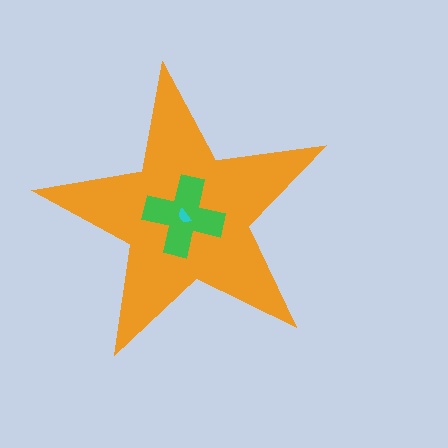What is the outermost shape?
The orange star.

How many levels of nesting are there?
3.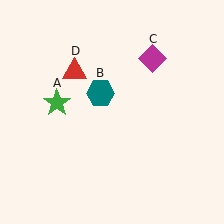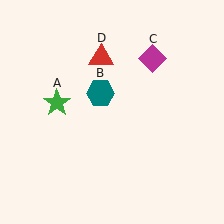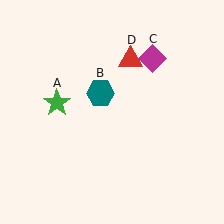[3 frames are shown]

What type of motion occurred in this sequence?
The red triangle (object D) rotated clockwise around the center of the scene.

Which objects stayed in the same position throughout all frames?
Green star (object A) and teal hexagon (object B) and magenta diamond (object C) remained stationary.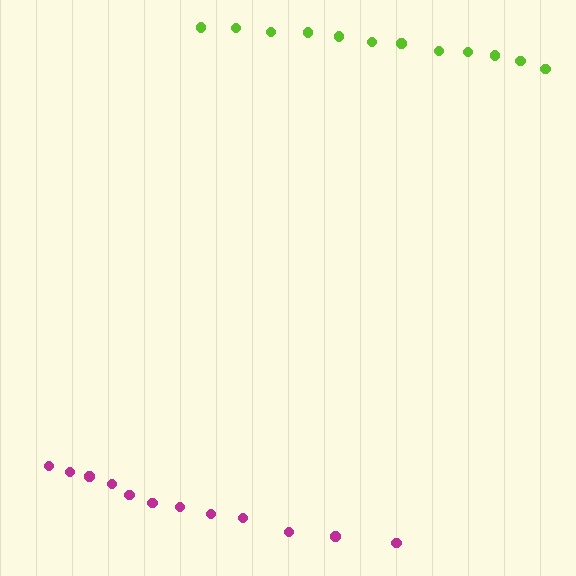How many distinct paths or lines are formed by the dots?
There are 2 distinct paths.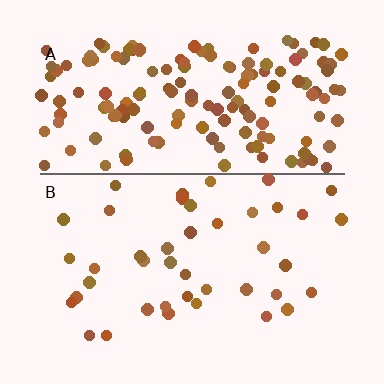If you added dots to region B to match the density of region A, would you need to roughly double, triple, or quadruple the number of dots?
Approximately quadruple.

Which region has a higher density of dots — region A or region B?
A (the top).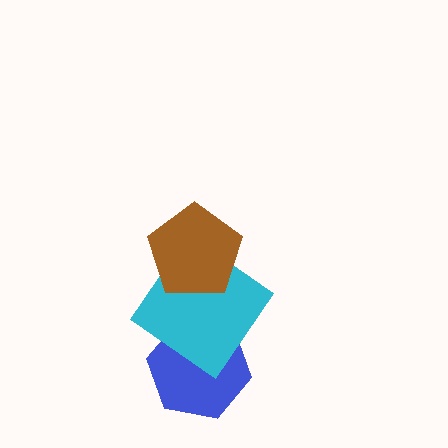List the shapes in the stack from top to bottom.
From top to bottom: the brown pentagon, the cyan diamond, the blue hexagon.